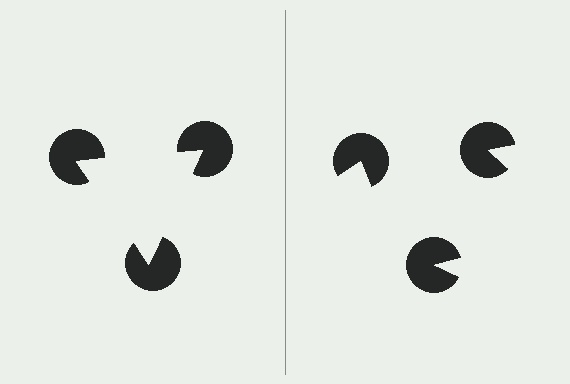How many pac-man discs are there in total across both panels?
6 — 3 on each side.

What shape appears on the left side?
An illusory triangle.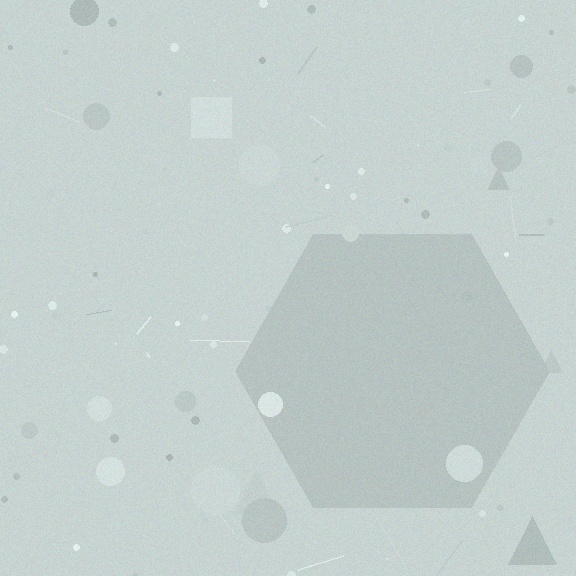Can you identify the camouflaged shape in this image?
The camouflaged shape is a hexagon.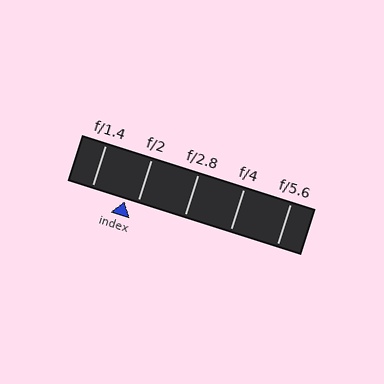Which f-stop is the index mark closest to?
The index mark is closest to f/2.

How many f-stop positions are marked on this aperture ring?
There are 5 f-stop positions marked.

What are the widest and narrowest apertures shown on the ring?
The widest aperture shown is f/1.4 and the narrowest is f/5.6.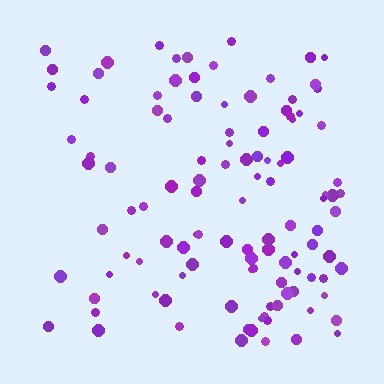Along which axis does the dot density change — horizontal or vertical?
Horizontal.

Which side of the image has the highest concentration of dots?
The right.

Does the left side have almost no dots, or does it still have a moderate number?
Still a moderate number, just noticeably fewer than the right.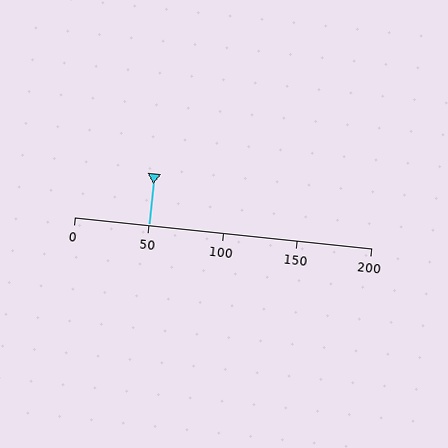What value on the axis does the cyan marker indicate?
The marker indicates approximately 50.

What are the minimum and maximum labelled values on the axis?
The axis runs from 0 to 200.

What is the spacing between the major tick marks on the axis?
The major ticks are spaced 50 apart.